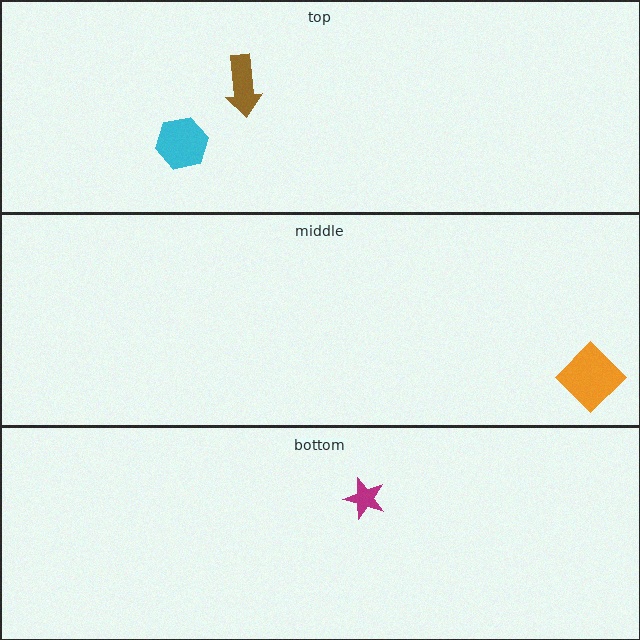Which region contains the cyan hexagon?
The top region.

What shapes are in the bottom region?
The magenta star.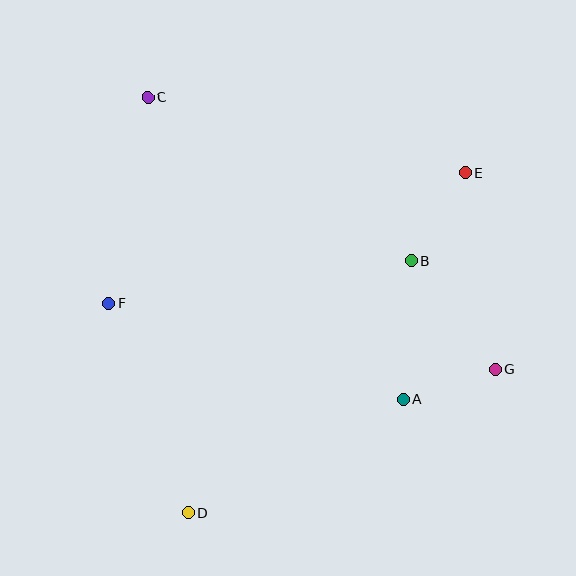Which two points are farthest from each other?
Points C and G are farthest from each other.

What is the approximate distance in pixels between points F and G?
The distance between F and G is approximately 392 pixels.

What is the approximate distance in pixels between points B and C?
The distance between B and C is approximately 310 pixels.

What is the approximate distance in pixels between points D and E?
The distance between D and E is approximately 439 pixels.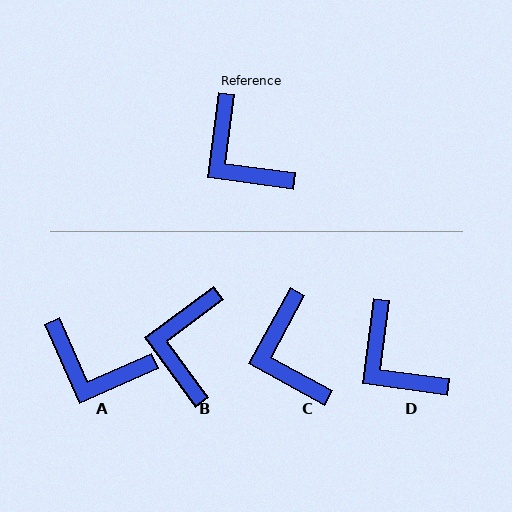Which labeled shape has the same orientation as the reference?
D.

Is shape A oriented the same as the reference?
No, it is off by about 31 degrees.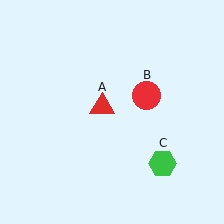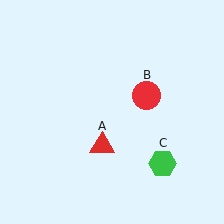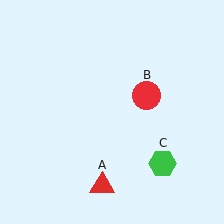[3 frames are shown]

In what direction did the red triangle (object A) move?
The red triangle (object A) moved down.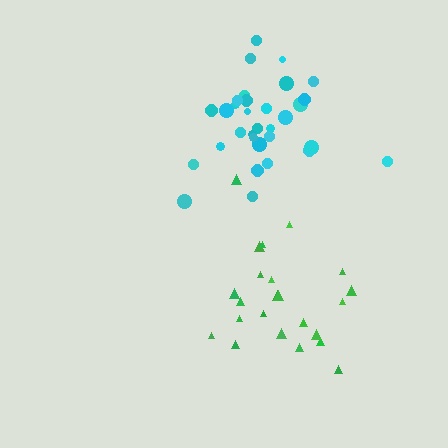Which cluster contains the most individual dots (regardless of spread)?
Cyan (33).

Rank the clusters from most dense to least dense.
cyan, green.